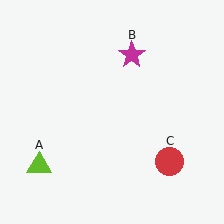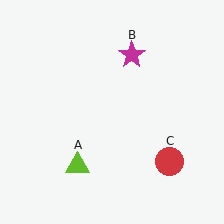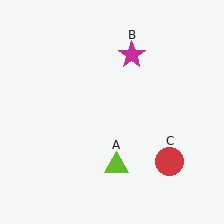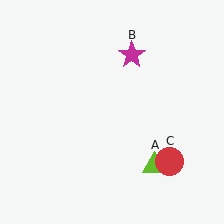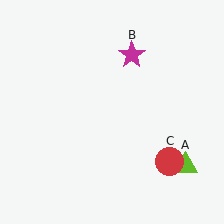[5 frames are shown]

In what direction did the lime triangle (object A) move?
The lime triangle (object A) moved right.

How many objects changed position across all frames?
1 object changed position: lime triangle (object A).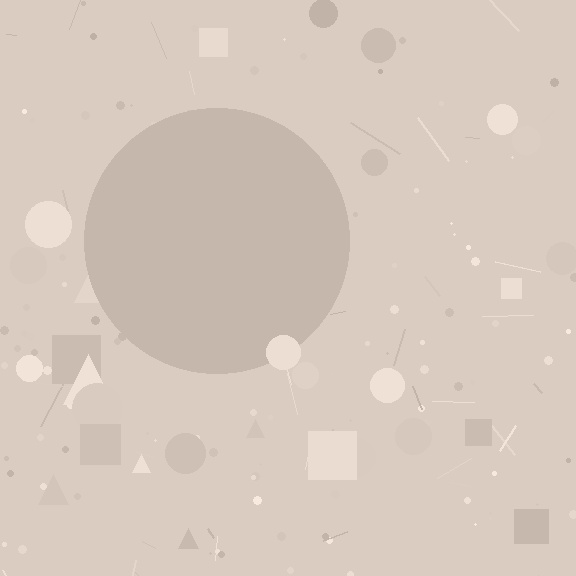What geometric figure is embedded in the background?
A circle is embedded in the background.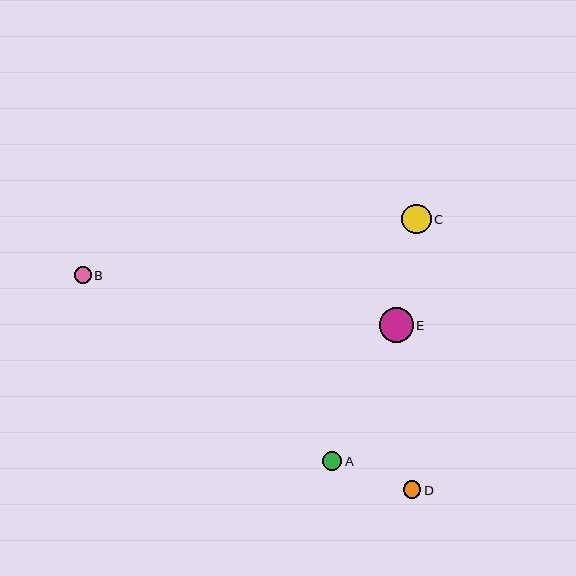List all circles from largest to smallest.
From largest to smallest: E, C, A, D, B.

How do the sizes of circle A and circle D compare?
Circle A and circle D are approximately the same size.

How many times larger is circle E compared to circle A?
Circle E is approximately 1.8 times the size of circle A.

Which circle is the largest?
Circle E is the largest with a size of approximately 34 pixels.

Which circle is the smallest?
Circle B is the smallest with a size of approximately 17 pixels.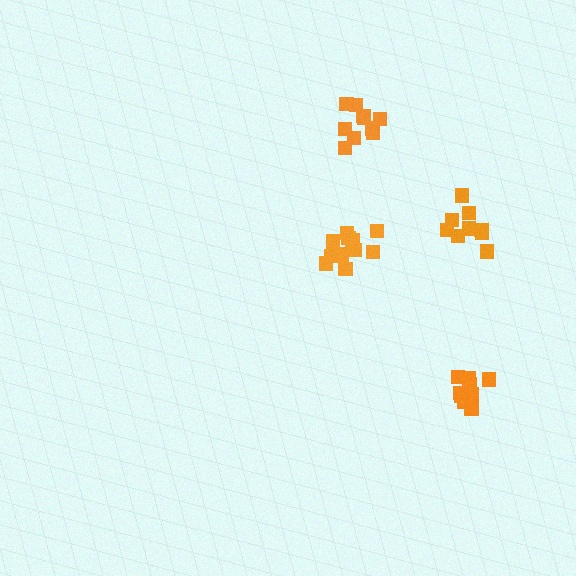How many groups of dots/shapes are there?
There are 4 groups.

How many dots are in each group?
Group 1: 9 dots, Group 2: 10 dots, Group 3: 10 dots, Group 4: 11 dots (40 total).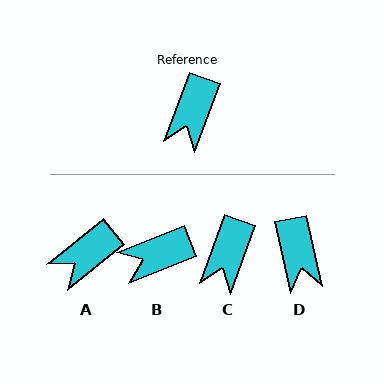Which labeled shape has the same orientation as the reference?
C.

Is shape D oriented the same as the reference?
No, it is off by about 32 degrees.